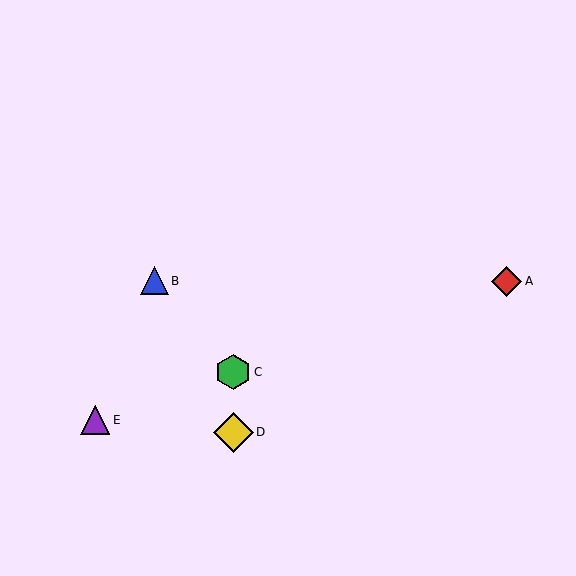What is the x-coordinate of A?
Object A is at x≈506.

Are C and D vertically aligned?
Yes, both are at x≈233.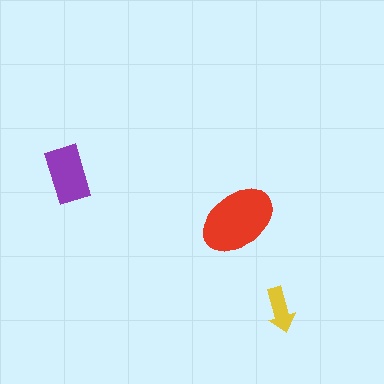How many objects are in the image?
There are 3 objects in the image.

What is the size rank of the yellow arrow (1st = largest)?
3rd.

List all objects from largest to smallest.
The red ellipse, the purple rectangle, the yellow arrow.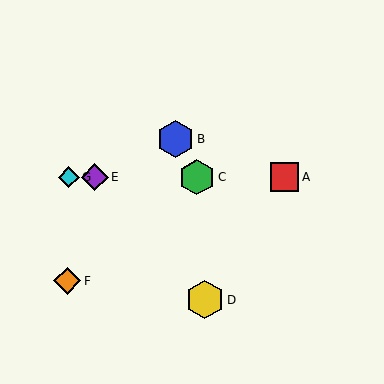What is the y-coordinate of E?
Object E is at y≈177.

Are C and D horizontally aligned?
No, C is at y≈177 and D is at y≈300.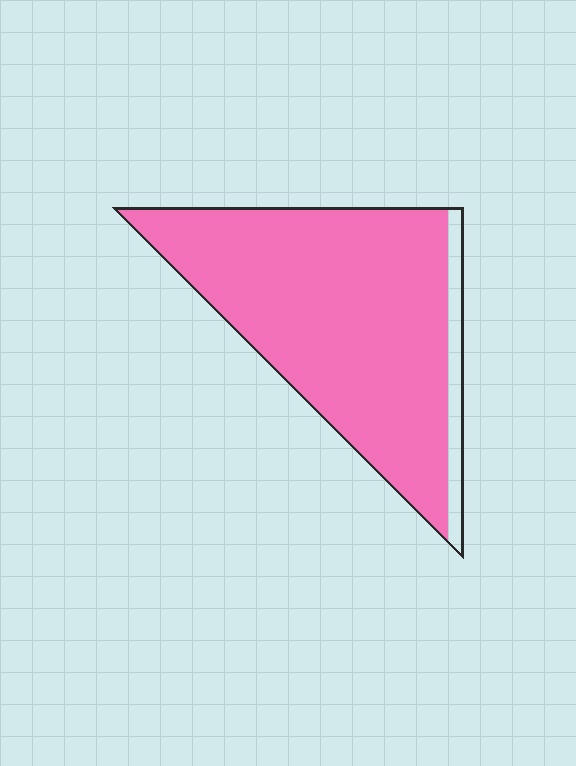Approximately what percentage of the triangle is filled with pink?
Approximately 90%.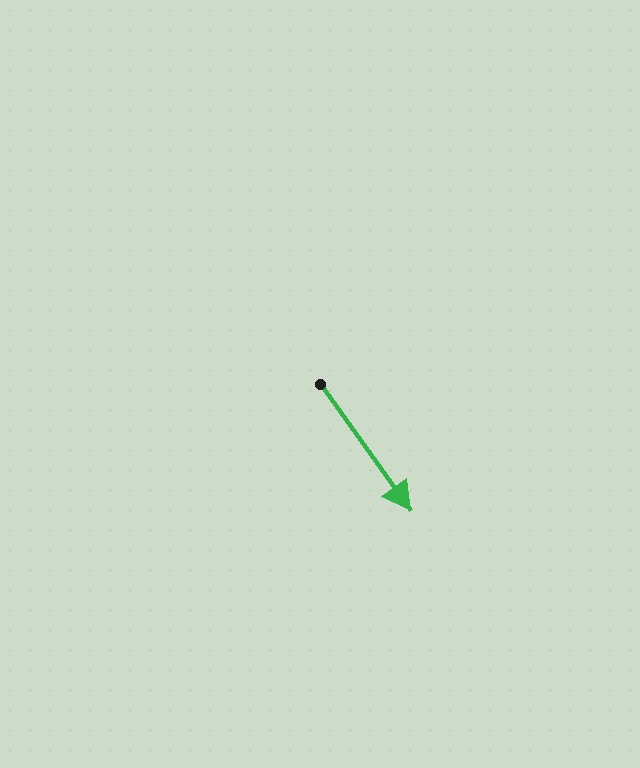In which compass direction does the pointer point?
Southeast.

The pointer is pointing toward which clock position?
Roughly 5 o'clock.